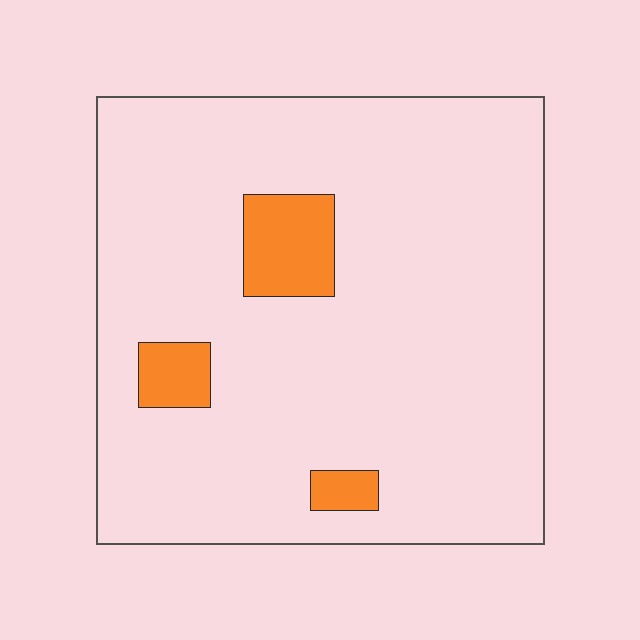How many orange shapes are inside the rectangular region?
3.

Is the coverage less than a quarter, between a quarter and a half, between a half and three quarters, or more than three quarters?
Less than a quarter.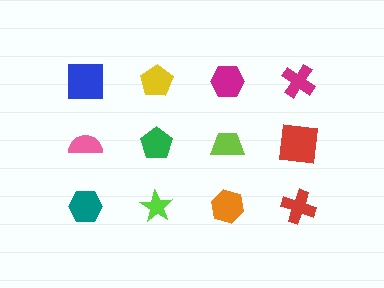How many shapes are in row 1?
4 shapes.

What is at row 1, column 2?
A yellow pentagon.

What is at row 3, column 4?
A red cross.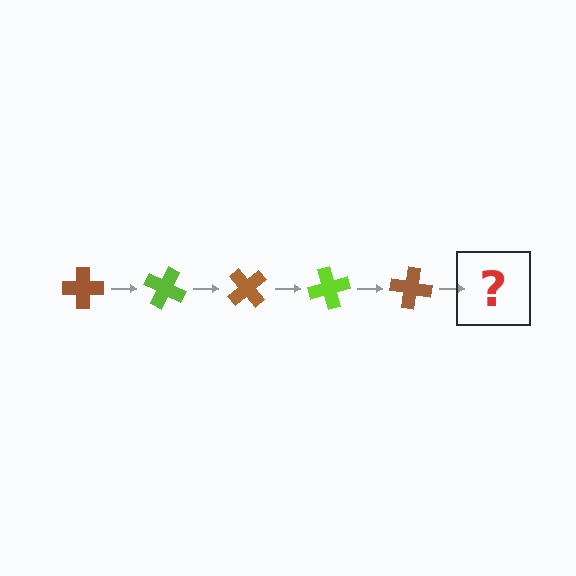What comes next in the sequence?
The next element should be a lime cross, rotated 125 degrees from the start.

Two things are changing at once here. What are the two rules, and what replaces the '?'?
The two rules are that it rotates 25 degrees each step and the color cycles through brown and lime. The '?' should be a lime cross, rotated 125 degrees from the start.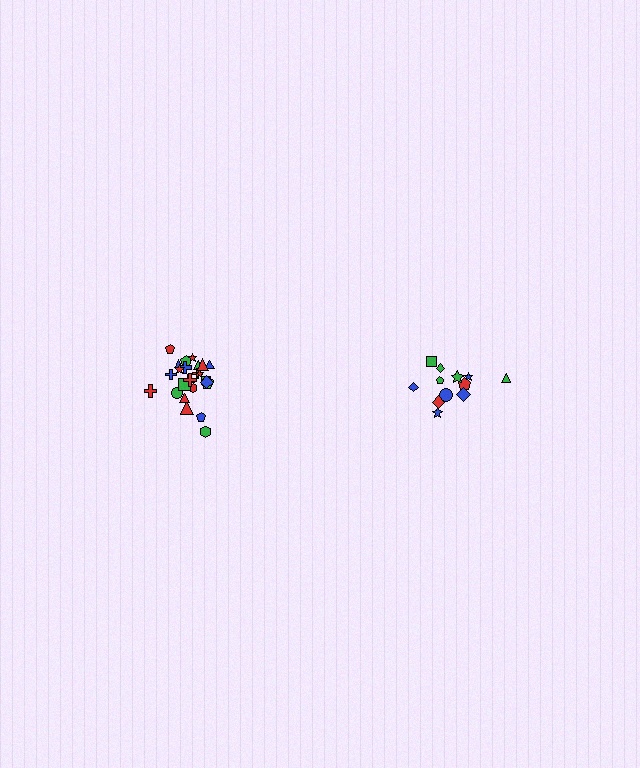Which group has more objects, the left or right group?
The left group.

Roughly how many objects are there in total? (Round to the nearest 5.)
Roughly 35 objects in total.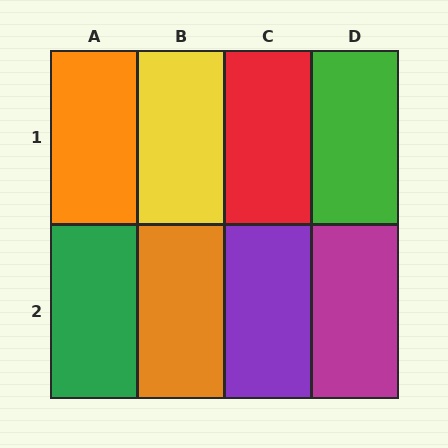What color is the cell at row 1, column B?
Yellow.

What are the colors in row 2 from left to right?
Green, orange, purple, magenta.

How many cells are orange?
2 cells are orange.